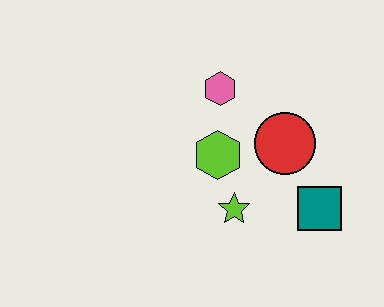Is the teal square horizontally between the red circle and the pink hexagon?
No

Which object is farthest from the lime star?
The pink hexagon is farthest from the lime star.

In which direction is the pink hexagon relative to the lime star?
The pink hexagon is above the lime star.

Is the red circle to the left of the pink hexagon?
No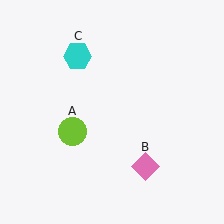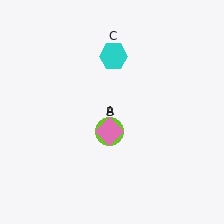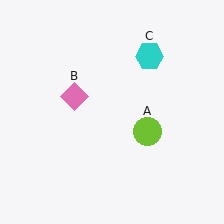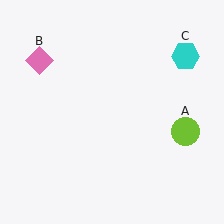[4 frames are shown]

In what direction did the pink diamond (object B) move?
The pink diamond (object B) moved up and to the left.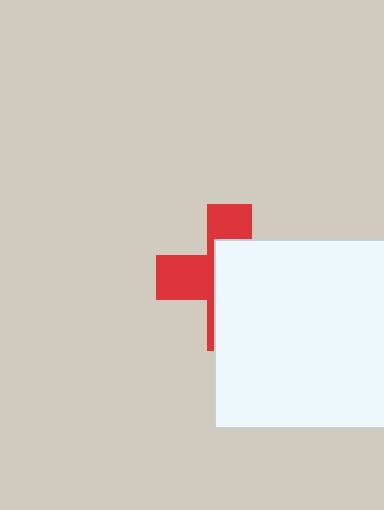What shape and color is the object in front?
The object in front is a white square.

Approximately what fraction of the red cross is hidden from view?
Roughly 59% of the red cross is hidden behind the white square.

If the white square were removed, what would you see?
You would see the complete red cross.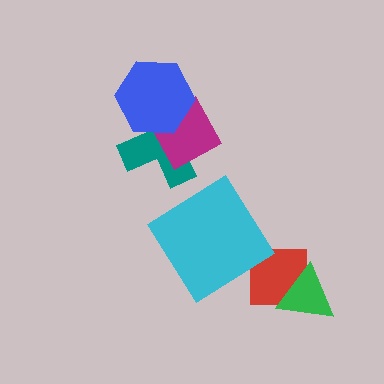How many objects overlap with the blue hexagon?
2 objects overlap with the blue hexagon.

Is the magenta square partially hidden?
Yes, it is partially covered by another shape.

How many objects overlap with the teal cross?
2 objects overlap with the teal cross.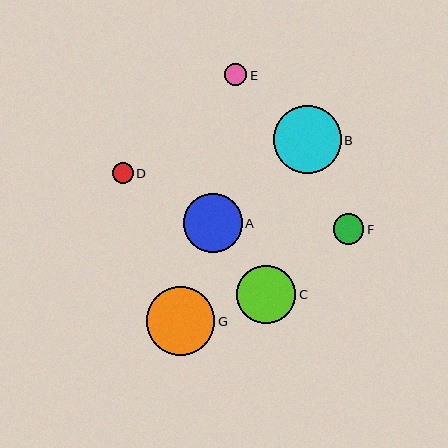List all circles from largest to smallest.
From largest to smallest: G, B, C, A, F, E, D.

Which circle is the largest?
Circle G is the largest with a size of approximately 68 pixels.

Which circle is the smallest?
Circle D is the smallest with a size of approximately 21 pixels.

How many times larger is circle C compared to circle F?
Circle C is approximately 1.9 times the size of circle F.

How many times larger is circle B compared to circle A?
Circle B is approximately 1.2 times the size of circle A.